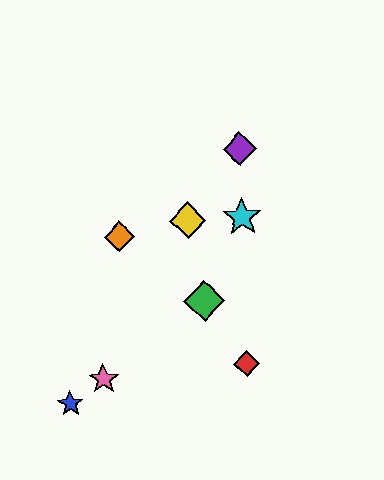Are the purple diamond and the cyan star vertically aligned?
Yes, both are at x≈240.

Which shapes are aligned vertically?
The red diamond, the purple diamond, the cyan star are aligned vertically.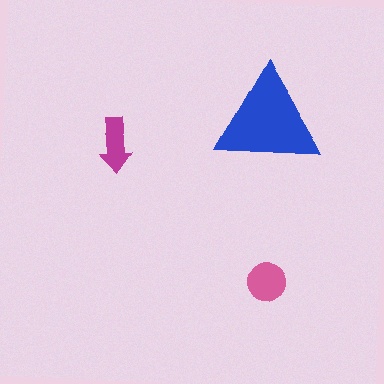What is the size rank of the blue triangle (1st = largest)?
1st.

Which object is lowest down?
The pink circle is bottommost.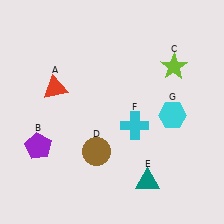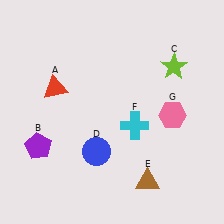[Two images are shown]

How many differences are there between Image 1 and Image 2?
There are 3 differences between the two images.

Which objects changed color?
D changed from brown to blue. E changed from teal to brown. G changed from cyan to pink.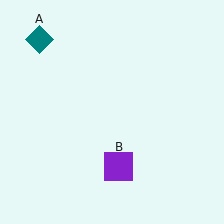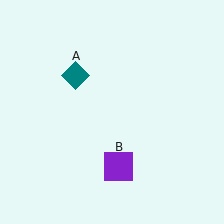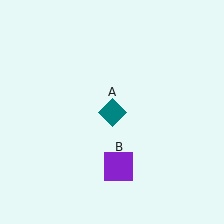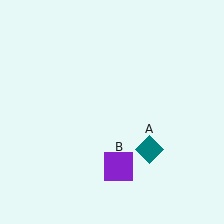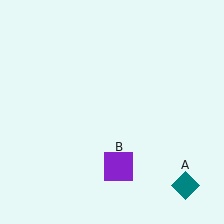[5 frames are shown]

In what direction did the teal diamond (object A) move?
The teal diamond (object A) moved down and to the right.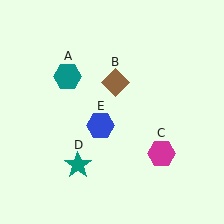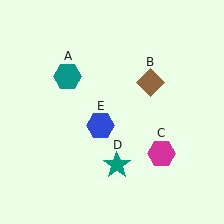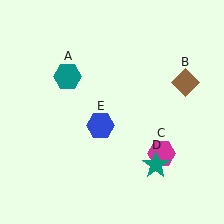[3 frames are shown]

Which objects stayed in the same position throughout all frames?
Teal hexagon (object A) and magenta hexagon (object C) and blue hexagon (object E) remained stationary.